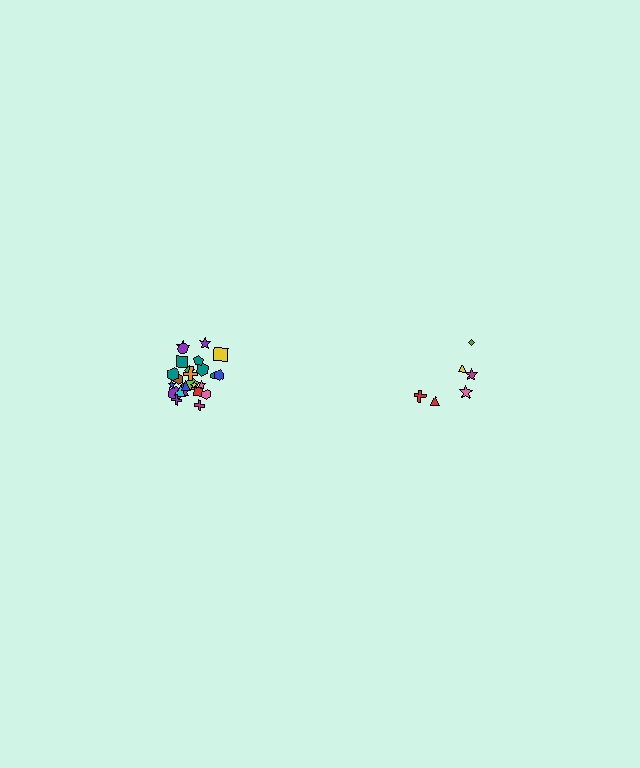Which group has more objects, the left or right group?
The left group.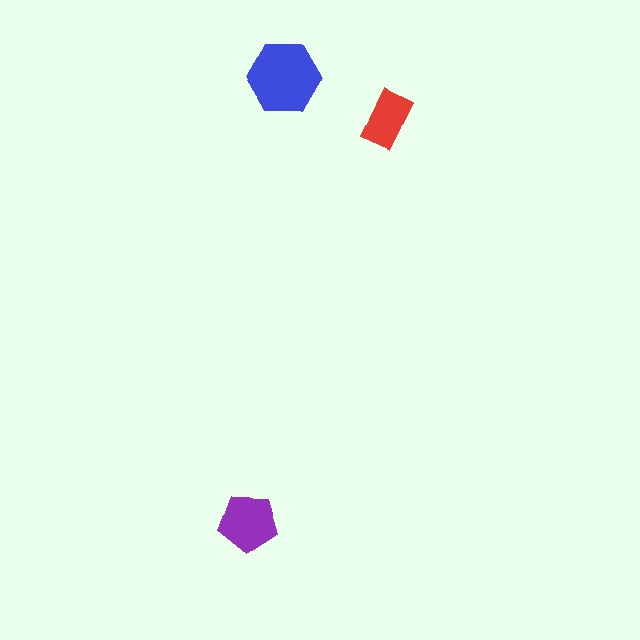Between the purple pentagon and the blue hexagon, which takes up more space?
The blue hexagon.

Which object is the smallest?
The red rectangle.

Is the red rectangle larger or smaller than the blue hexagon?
Smaller.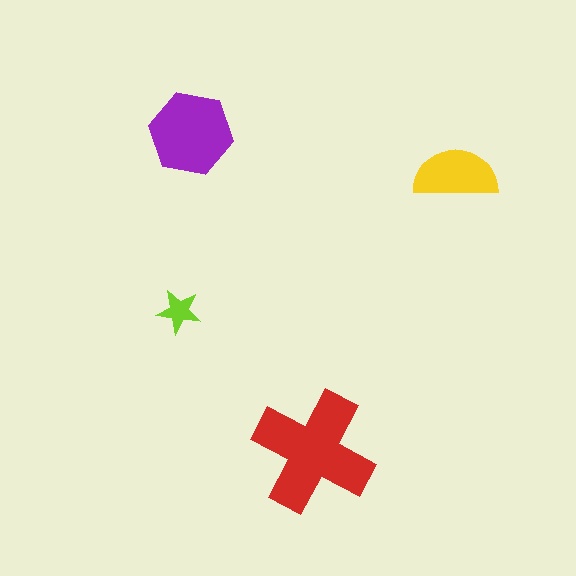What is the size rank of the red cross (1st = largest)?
1st.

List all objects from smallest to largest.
The lime star, the yellow semicircle, the purple hexagon, the red cross.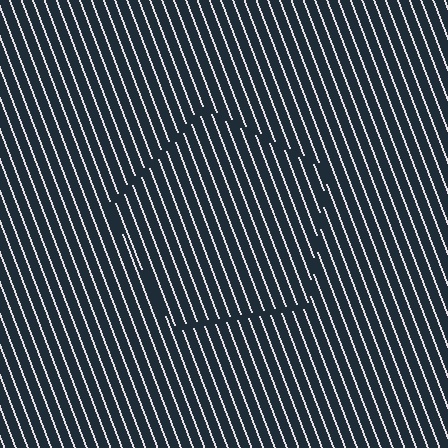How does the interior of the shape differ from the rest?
The interior of the shape contains the same grating, shifted by half a period — the contour is defined by the phase discontinuity where line-ends from the inner and outer gratings abut.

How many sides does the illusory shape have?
5 sides — the line-ends trace a pentagon.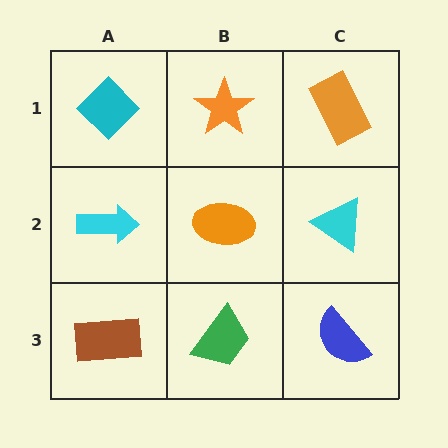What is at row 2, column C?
A cyan triangle.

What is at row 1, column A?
A cyan diamond.